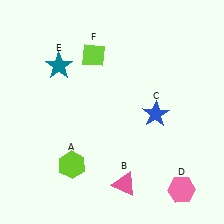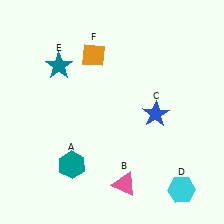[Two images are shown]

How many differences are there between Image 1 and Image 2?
There are 3 differences between the two images.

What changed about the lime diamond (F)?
In Image 1, F is lime. In Image 2, it changed to orange.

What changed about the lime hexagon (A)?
In Image 1, A is lime. In Image 2, it changed to teal.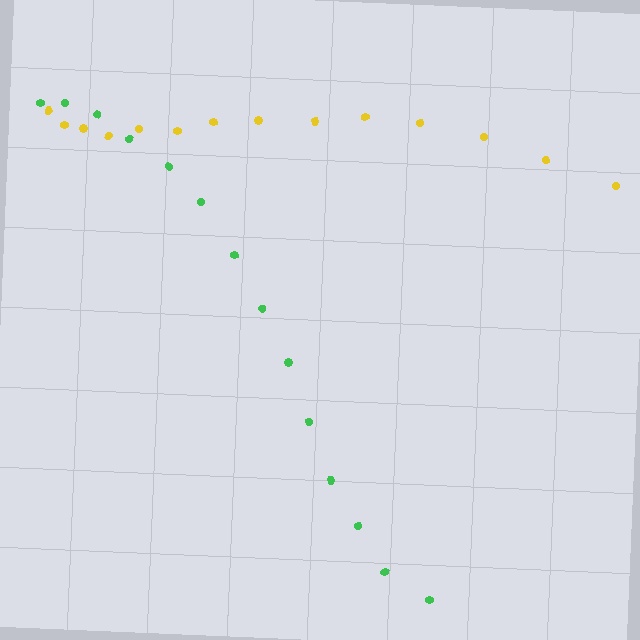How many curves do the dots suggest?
There are 2 distinct paths.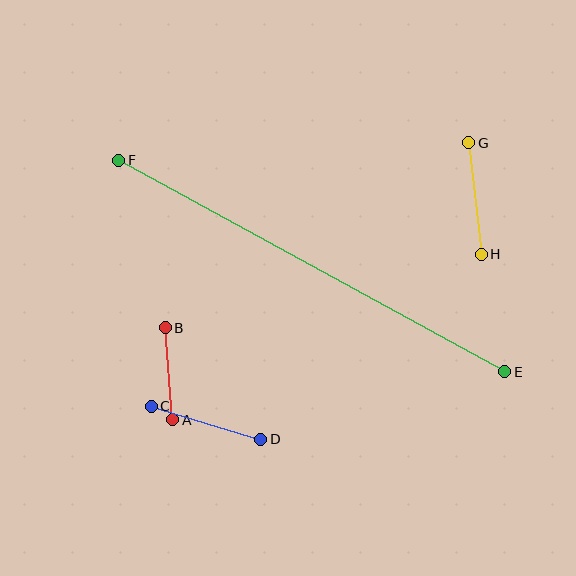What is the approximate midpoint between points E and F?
The midpoint is at approximately (312, 266) pixels.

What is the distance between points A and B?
The distance is approximately 92 pixels.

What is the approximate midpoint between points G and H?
The midpoint is at approximately (475, 198) pixels.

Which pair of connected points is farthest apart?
Points E and F are farthest apart.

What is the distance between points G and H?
The distance is approximately 112 pixels.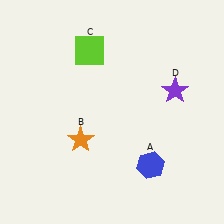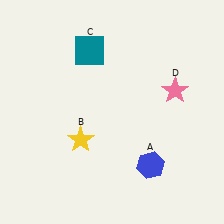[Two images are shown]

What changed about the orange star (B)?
In Image 1, B is orange. In Image 2, it changed to yellow.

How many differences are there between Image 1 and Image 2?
There are 3 differences between the two images.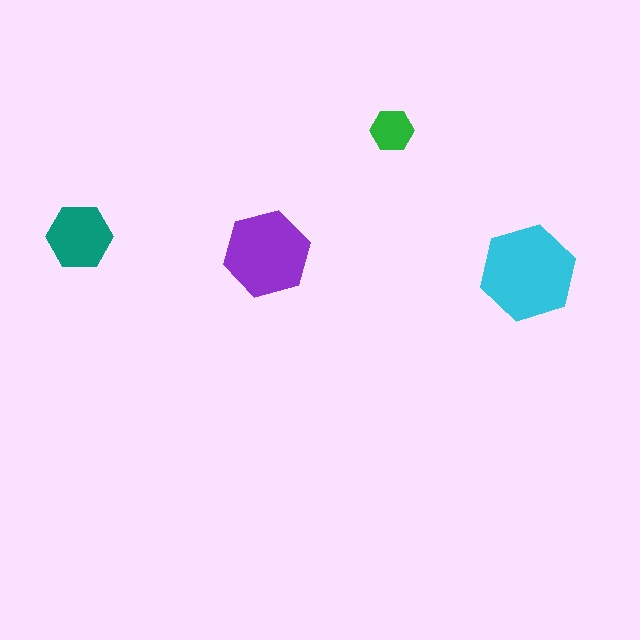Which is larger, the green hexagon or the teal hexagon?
The teal one.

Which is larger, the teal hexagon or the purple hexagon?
The purple one.